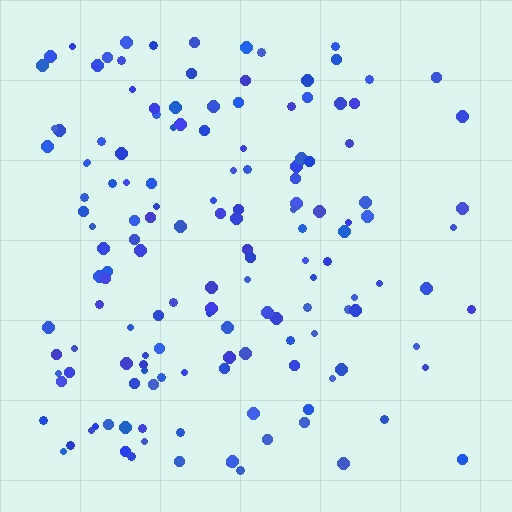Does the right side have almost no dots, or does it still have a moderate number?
Still a moderate number, just noticeably fewer than the left.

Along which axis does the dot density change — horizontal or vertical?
Horizontal.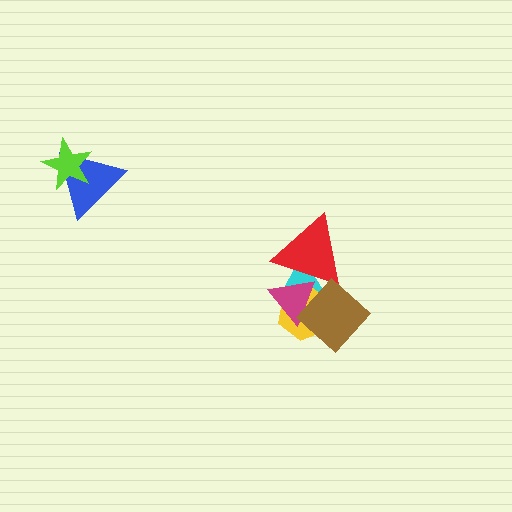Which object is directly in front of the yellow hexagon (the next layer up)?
The magenta triangle is directly in front of the yellow hexagon.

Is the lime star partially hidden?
No, no other shape covers it.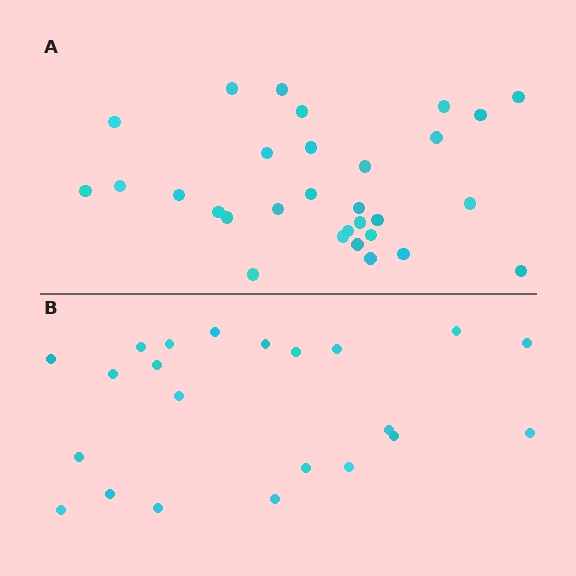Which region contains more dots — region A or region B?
Region A (the top region) has more dots.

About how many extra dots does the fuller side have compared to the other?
Region A has roughly 8 or so more dots than region B.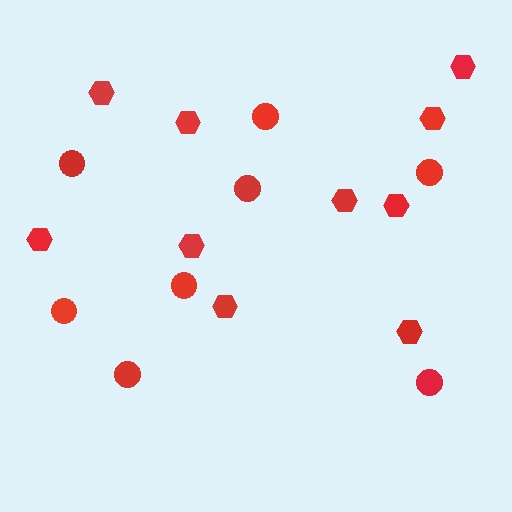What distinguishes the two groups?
There are 2 groups: one group of circles (8) and one group of hexagons (10).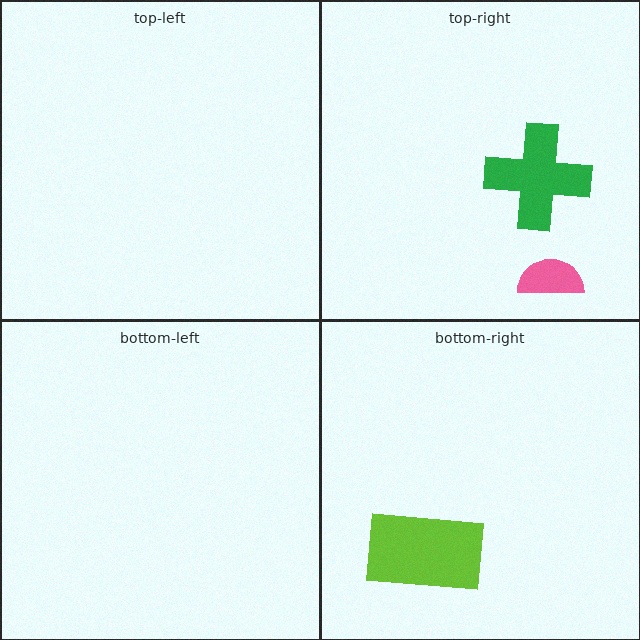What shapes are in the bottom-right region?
The lime rectangle.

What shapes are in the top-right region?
The green cross, the pink semicircle.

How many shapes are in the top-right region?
2.